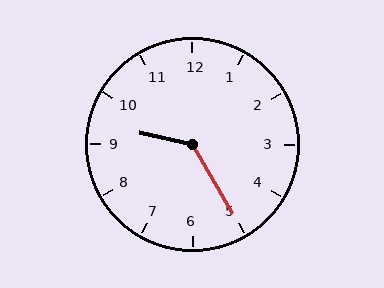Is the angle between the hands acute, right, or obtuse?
It is obtuse.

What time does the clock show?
9:25.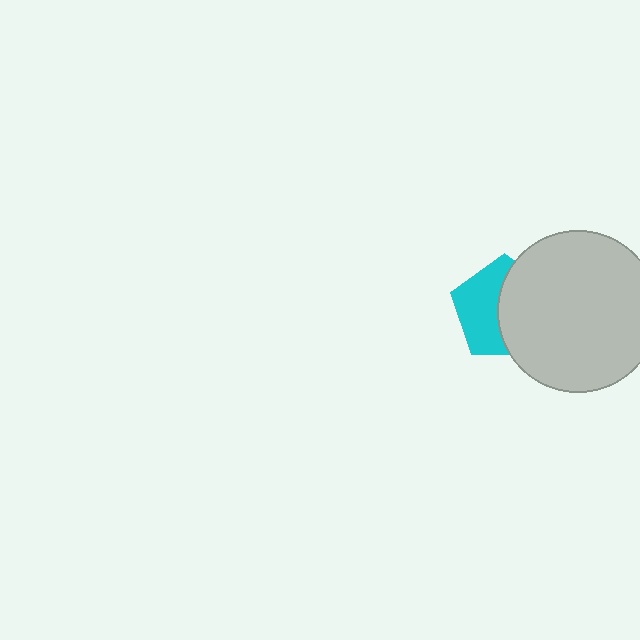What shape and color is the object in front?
The object in front is a light gray circle.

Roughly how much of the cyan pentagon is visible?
About half of it is visible (roughly 48%).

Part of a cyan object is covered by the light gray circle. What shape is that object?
It is a pentagon.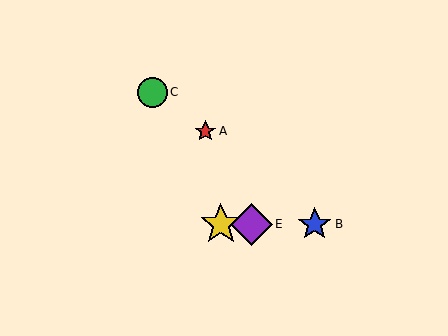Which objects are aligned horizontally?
Objects B, D, E are aligned horizontally.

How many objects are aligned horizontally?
3 objects (B, D, E) are aligned horizontally.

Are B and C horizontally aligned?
No, B is at y≈224 and C is at y≈92.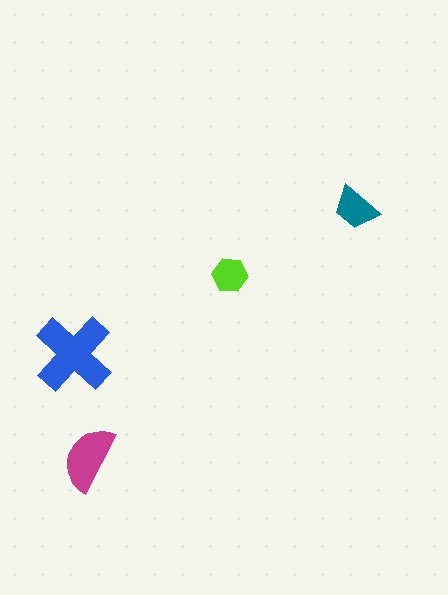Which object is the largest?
The blue cross.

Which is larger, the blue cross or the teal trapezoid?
The blue cross.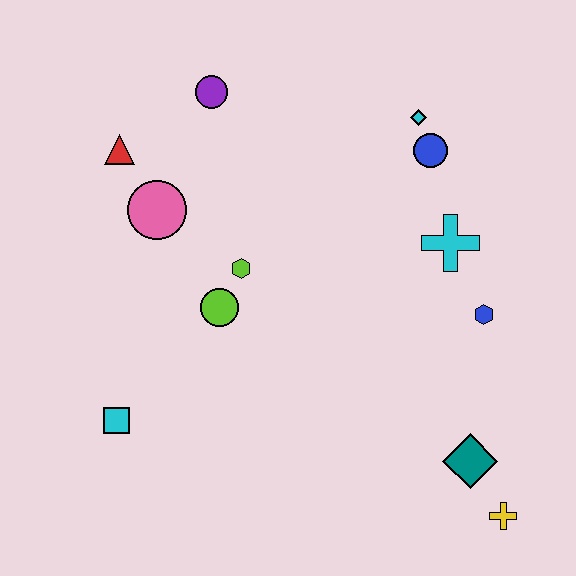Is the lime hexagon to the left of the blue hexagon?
Yes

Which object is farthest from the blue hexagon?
The red triangle is farthest from the blue hexagon.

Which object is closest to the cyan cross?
The blue hexagon is closest to the cyan cross.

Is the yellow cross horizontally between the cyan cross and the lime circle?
No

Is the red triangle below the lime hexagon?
No